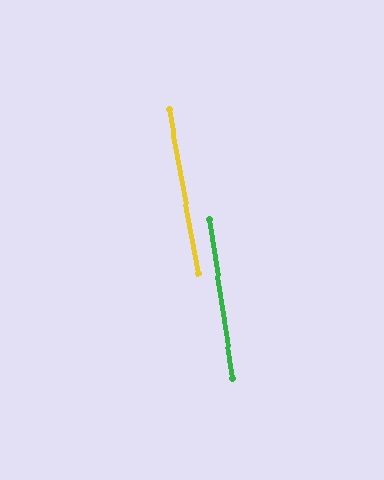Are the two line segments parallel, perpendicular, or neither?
Parallel — their directions differ by only 1.5°.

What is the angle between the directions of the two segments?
Approximately 2 degrees.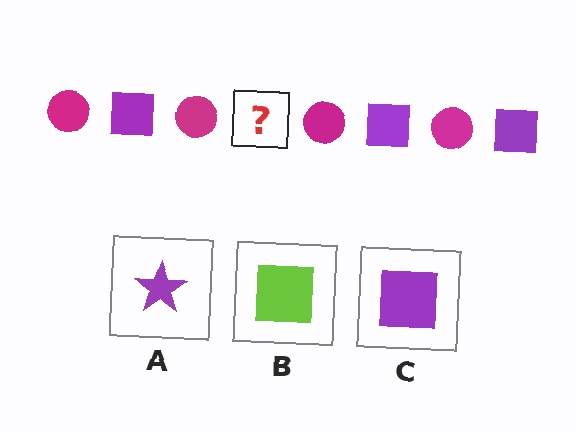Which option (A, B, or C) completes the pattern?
C.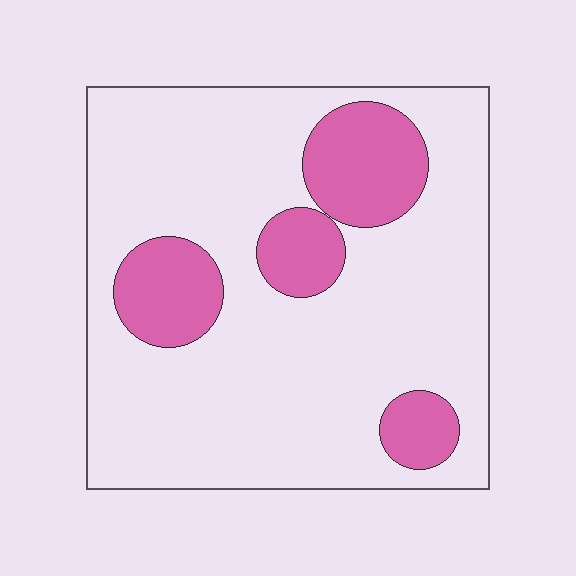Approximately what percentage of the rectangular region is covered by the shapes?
Approximately 20%.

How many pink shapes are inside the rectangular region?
4.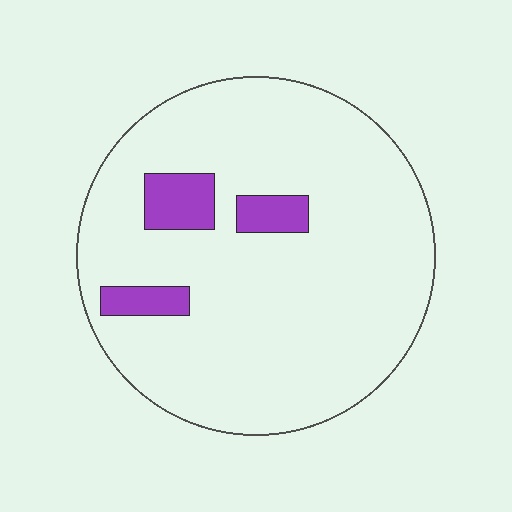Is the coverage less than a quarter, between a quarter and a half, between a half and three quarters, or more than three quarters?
Less than a quarter.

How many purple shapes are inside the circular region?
3.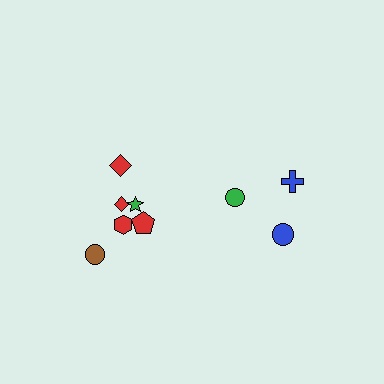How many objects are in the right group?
There are 3 objects.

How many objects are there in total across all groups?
There are 9 objects.